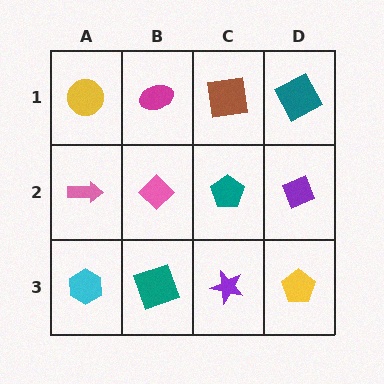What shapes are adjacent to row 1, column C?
A teal pentagon (row 2, column C), a magenta ellipse (row 1, column B), a teal square (row 1, column D).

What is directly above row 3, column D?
A purple diamond.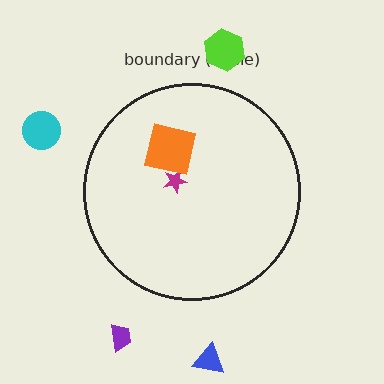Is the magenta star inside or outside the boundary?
Inside.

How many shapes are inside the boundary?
2 inside, 4 outside.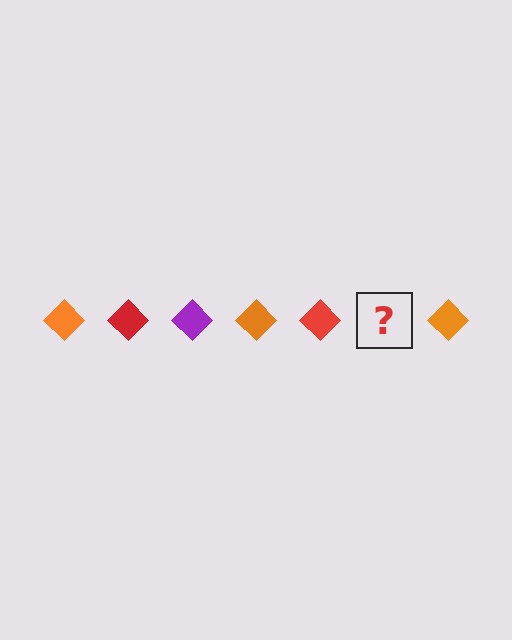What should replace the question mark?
The question mark should be replaced with a purple diamond.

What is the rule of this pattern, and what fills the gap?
The rule is that the pattern cycles through orange, red, purple diamonds. The gap should be filled with a purple diamond.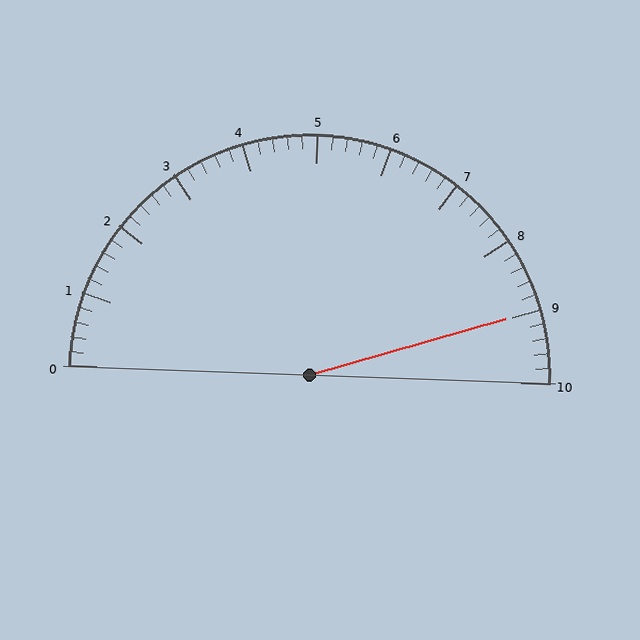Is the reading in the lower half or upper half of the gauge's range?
The reading is in the upper half of the range (0 to 10).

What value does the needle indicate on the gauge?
The needle indicates approximately 9.0.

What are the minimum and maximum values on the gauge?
The gauge ranges from 0 to 10.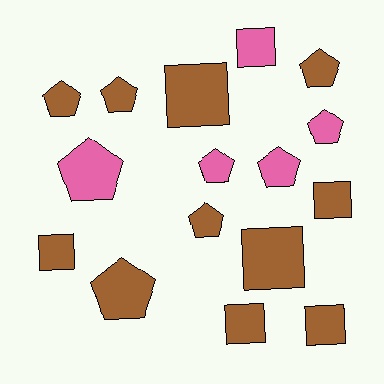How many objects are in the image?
There are 16 objects.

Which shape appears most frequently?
Pentagon, with 9 objects.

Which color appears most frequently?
Brown, with 11 objects.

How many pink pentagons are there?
There are 4 pink pentagons.